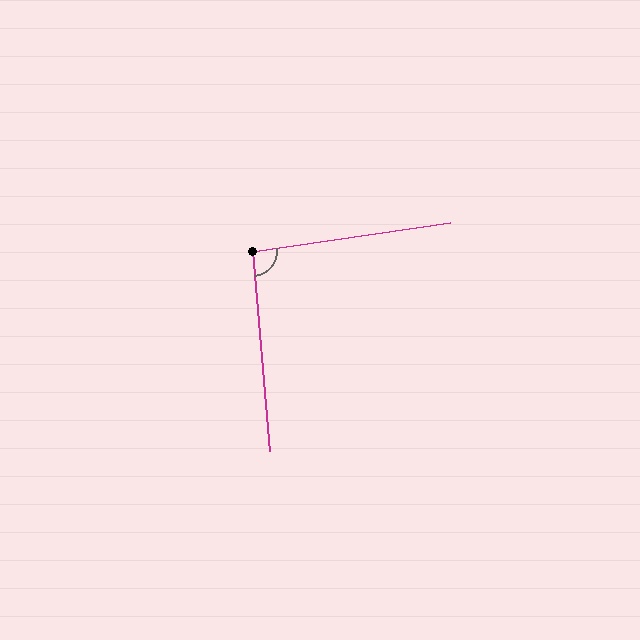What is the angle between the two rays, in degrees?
Approximately 94 degrees.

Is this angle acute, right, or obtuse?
It is approximately a right angle.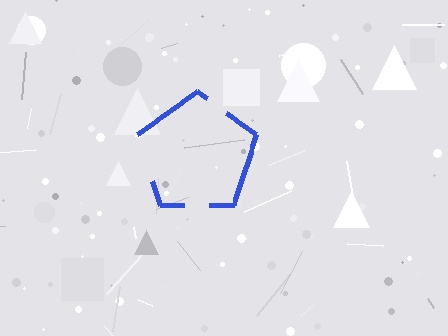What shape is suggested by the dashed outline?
The dashed outline suggests a pentagon.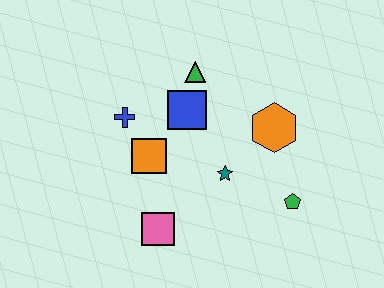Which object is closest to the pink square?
The orange square is closest to the pink square.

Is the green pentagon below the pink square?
No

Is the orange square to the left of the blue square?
Yes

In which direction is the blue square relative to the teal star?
The blue square is above the teal star.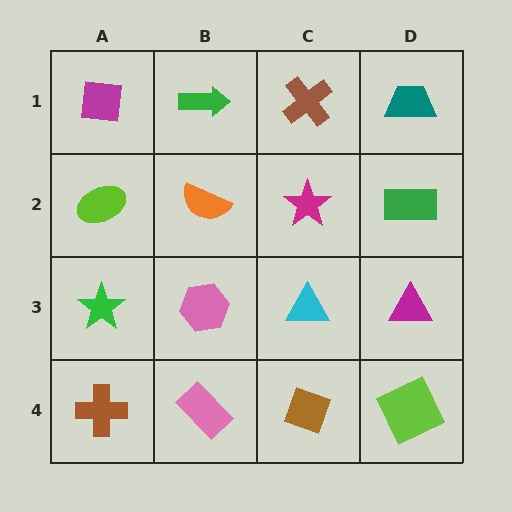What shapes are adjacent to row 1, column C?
A magenta star (row 2, column C), a green arrow (row 1, column B), a teal trapezoid (row 1, column D).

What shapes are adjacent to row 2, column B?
A green arrow (row 1, column B), a pink hexagon (row 3, column B), a lime ellipse (row 2, column A), a magenta star (row 2, column C).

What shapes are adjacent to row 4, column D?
A magenta triangle (row 3, column D), a brown diamond (row 4, column C).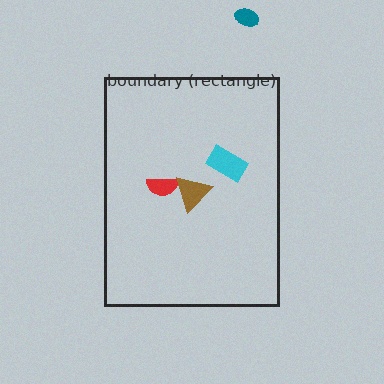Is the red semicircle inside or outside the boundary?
Inside.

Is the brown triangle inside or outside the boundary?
Inside.